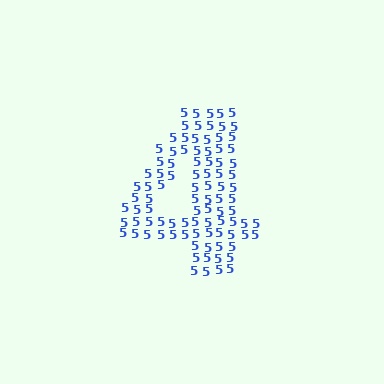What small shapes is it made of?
It is made of small digit 5's.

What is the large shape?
The large shape is the digit 4.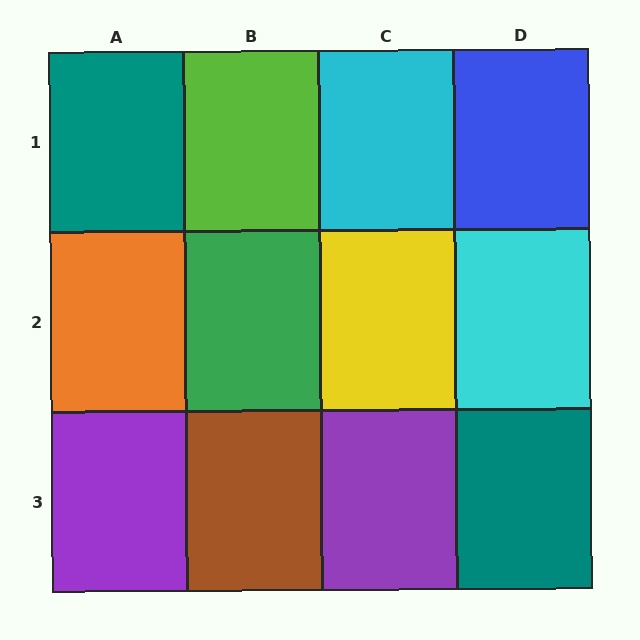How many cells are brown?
1 cell is brown.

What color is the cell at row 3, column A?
Purple.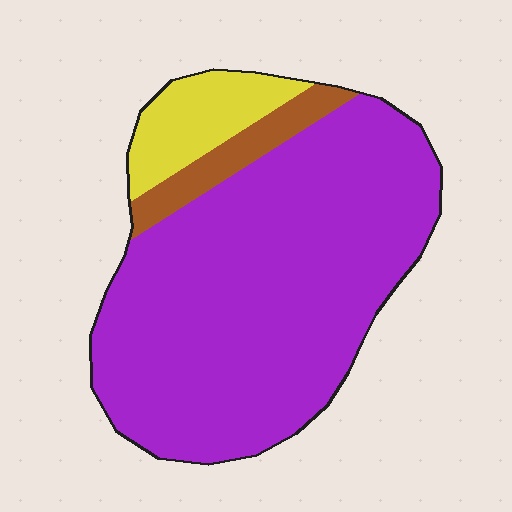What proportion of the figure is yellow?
Yellow covers 11% of the figure.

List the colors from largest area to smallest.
From largest to smallest: purple, yellow, brown.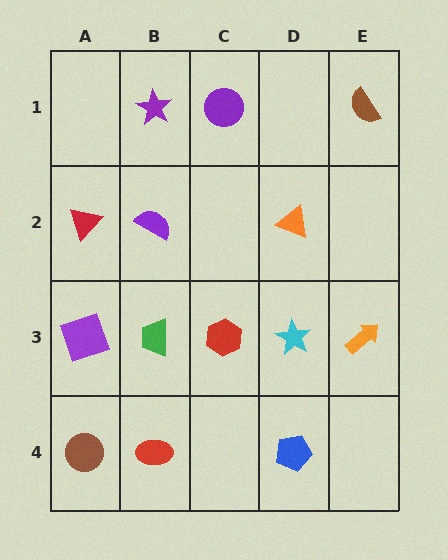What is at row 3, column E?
An orange arrow.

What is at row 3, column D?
A cyan star.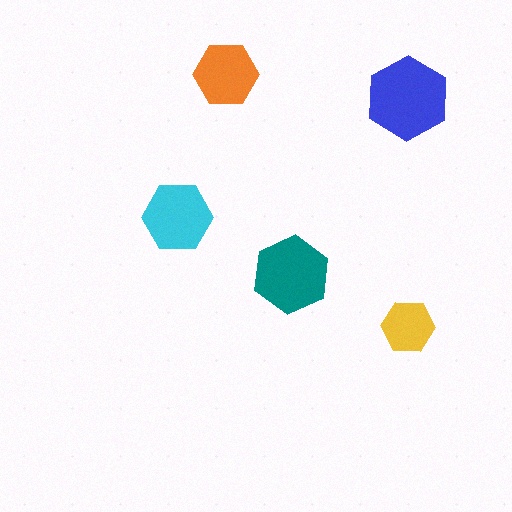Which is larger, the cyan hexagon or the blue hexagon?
The blue one.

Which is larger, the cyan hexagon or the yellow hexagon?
The cyan one.